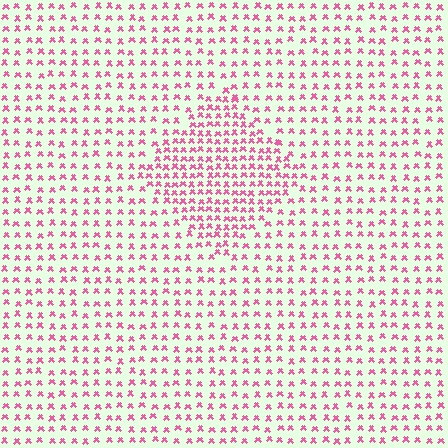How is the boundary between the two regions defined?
The boundary is defined by a change in element density (approximately 1.8x ratio). All elements are the same color, size, and shape.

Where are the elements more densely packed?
The elements are more densely packed inside the diamond boundary.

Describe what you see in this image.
The image contains small pink elements arranged at two different densities. A diamond-shaped region is visible where the elements are more densely packed than the surrounding area.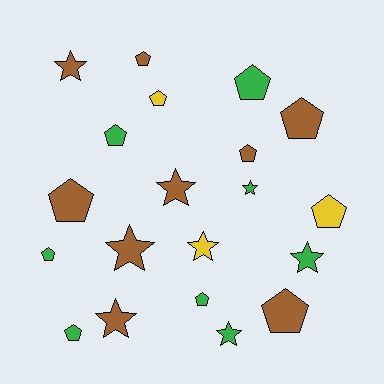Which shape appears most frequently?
Pentagon, with 12 objects.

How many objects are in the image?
There are 20 objects.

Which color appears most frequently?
Brown, with 9 objects.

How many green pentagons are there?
There are 5 green pentagons.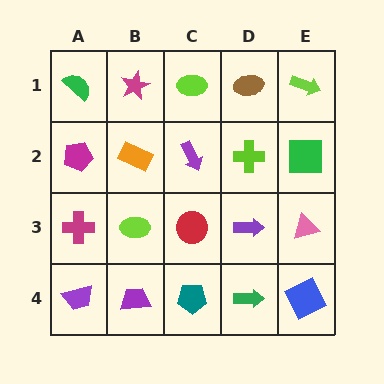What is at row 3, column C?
A red circle.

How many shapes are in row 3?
5 shapes.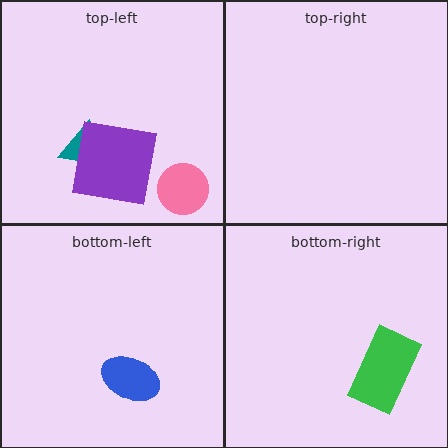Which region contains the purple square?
The top-left region.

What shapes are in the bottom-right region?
The green rectangle.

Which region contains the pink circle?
The top-left region.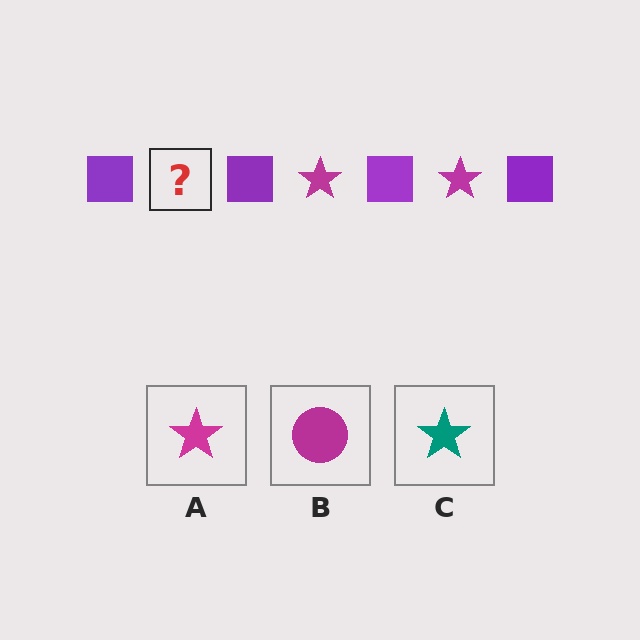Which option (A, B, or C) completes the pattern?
A.